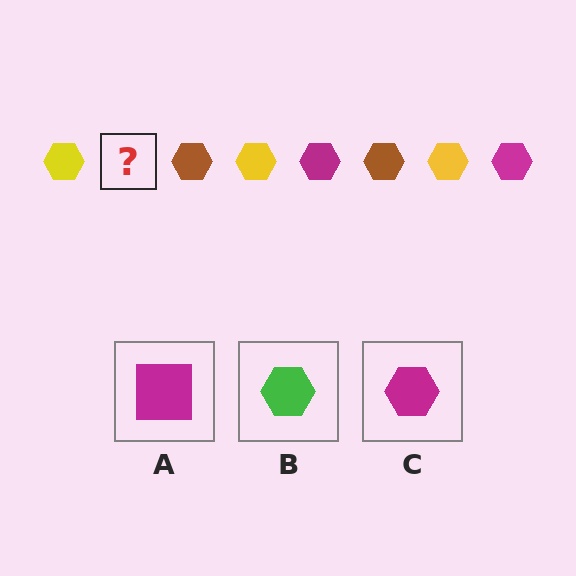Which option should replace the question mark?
Option C.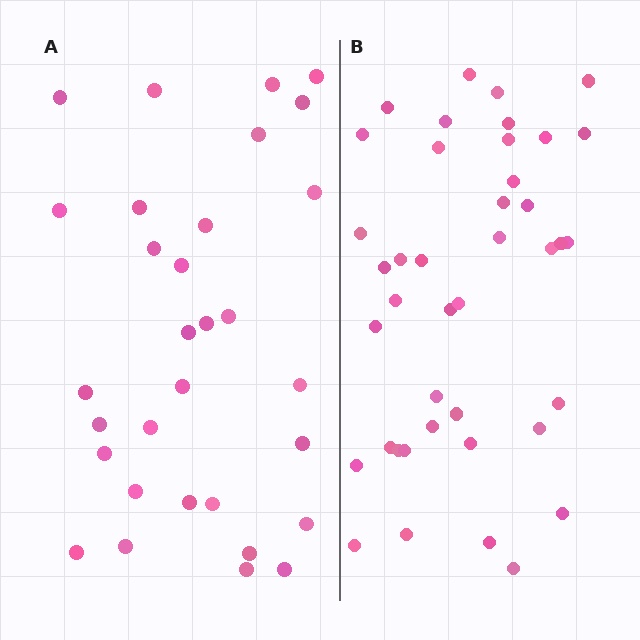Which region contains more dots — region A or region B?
Region B (the right region) has more dots.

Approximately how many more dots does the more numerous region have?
Region B has roughly 10 or so more dots than region A.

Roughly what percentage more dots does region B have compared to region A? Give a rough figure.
About 30% more.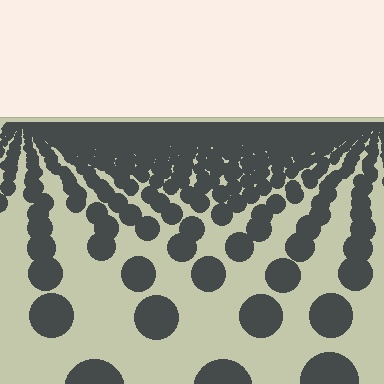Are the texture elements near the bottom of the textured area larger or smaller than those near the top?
Larger. Near the bottom, elements are closer to the viewer and appear at a bigger on-screen size.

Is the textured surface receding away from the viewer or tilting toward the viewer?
The surface is receding away from the viewer. Texture elements get smaller and denser toward the top.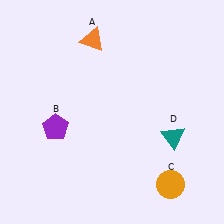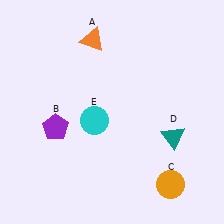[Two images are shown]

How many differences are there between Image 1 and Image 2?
There is 1 difference between the two images.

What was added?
A cyan circle (E) was added in Image 2.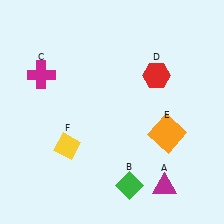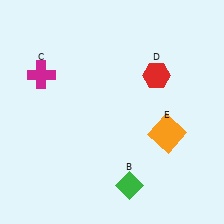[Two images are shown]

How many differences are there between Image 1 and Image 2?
There are 2 differences between the two images.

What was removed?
The magenta triangle (A), the yellow diamond (F) were removed in Image 2.